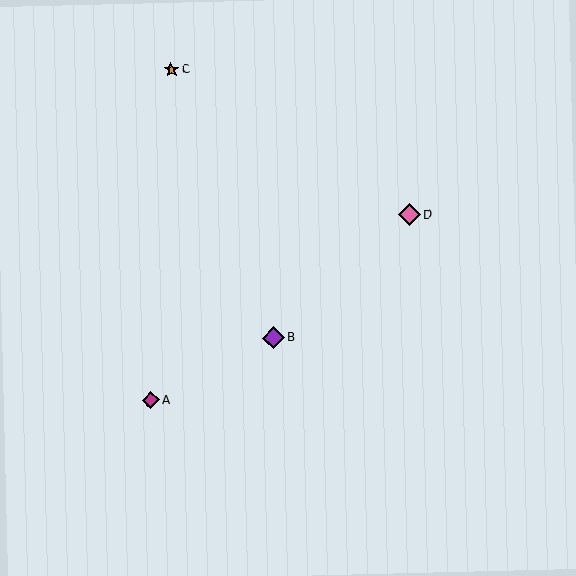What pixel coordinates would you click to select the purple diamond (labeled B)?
Click at (273, 338) to select the purple diamond B.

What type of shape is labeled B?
Shape B is a purple diamond.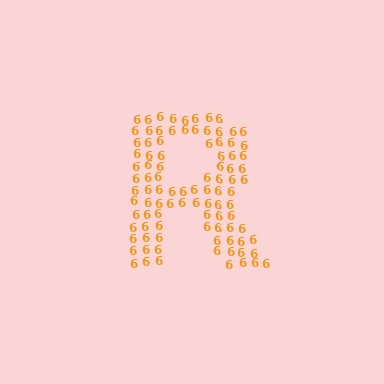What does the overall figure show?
The overall figure shows the letter R.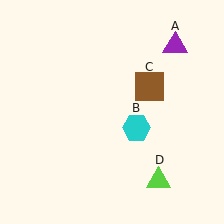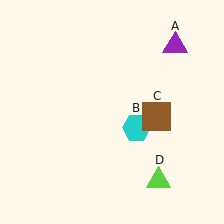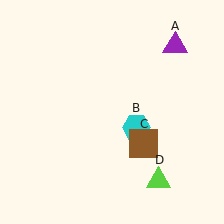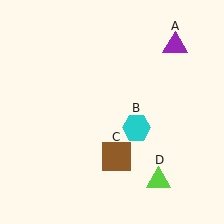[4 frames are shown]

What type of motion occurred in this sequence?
The brown square (object C) rotated clockwise around the center of the scene.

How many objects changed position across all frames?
1 object changed position: brown square (object C).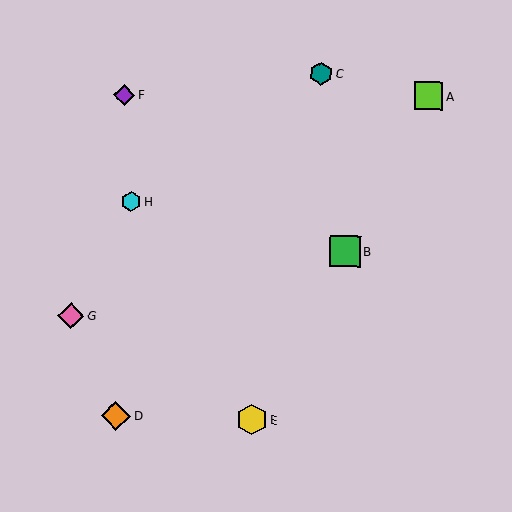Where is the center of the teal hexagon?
The center of the teal hexagon is at (321, 74).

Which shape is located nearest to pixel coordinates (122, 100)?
The purple diamond (labeled F) at (124, 95) is nearest to that location.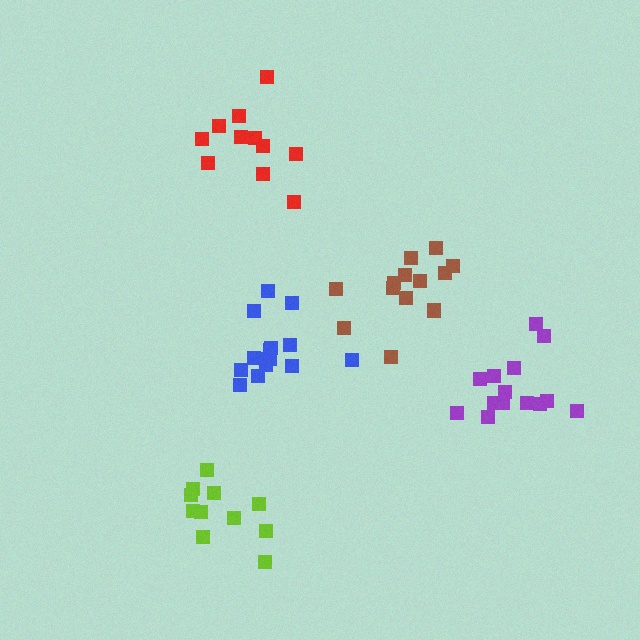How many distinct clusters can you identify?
There are 5 distinct clusters.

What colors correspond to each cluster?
The clusters are colored: blue, lime, brown, purple, red.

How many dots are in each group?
Group 1: 15 dots, Group 2: 11 dots, Group 3: 13 dots, Group 4: 14 dots, Group 5: 11 dots (64 total).